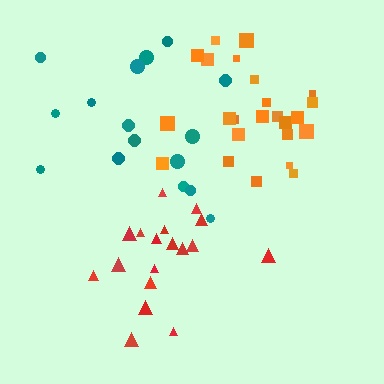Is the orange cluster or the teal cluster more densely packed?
Orange.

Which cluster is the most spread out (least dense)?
Teal.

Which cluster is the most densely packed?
Orange.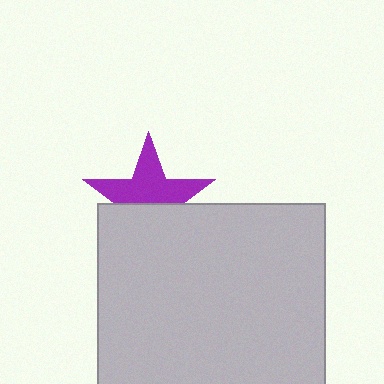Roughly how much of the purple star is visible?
About half of it is visible (roughly 57%).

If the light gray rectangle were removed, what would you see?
You would see the complete purple star.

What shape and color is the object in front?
The object in front is a light gray rectangle.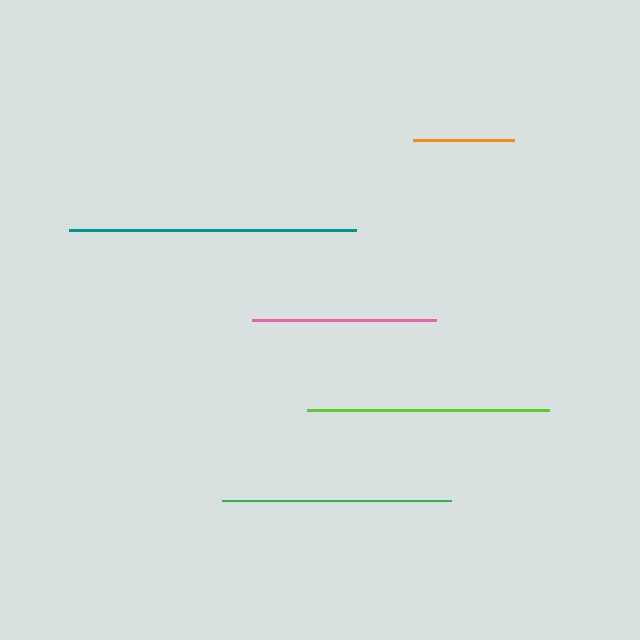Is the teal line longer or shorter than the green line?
The teal line is longer than the green line.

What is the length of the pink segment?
The pink segment is approximately 185 pixels long.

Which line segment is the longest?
The teal line is the longest at approximately 287 pixels.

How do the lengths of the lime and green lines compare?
The lime and green lines are approximately the same length.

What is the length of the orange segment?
The orange segment is approximately 100 pixels long.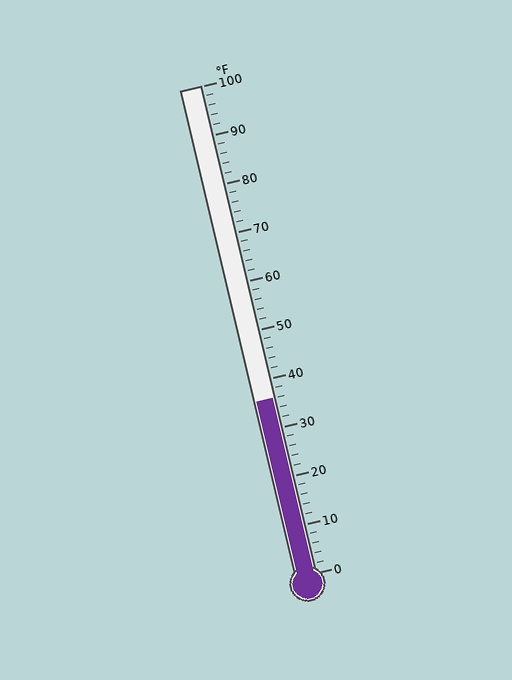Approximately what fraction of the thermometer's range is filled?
The thermometer is filled to approximately 35% of its range.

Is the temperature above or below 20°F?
The temperature is above 20°F.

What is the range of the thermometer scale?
The thermometer scale ranges from 0°F to 100°F.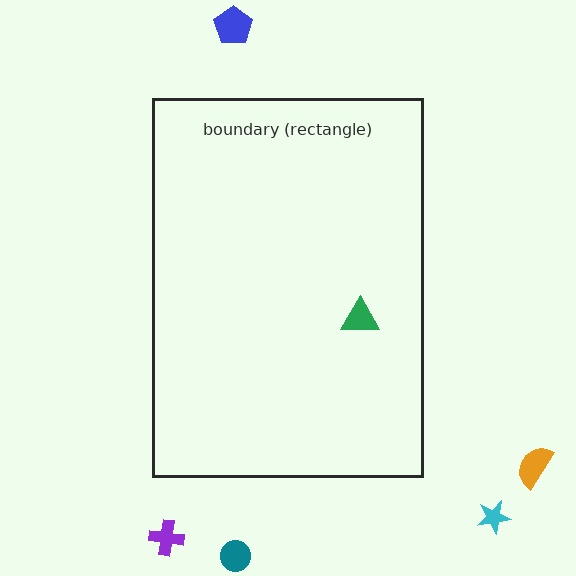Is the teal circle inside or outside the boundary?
Outside.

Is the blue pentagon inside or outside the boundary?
Outside.